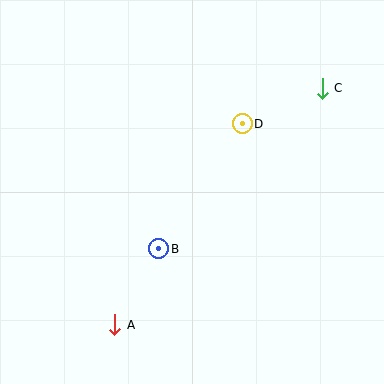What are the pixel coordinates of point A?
Point A is at (115, 325).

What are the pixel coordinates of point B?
Point B is at (159, 249).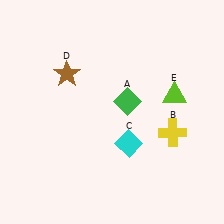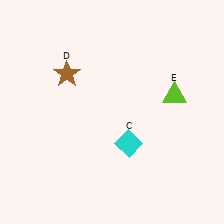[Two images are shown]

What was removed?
The yellow cross (B), the green diamond (A) were removed in Image 2.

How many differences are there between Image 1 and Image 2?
There are 2 differences between the two images.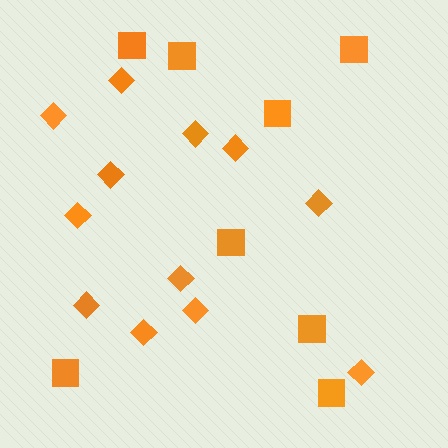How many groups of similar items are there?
There are 2 groups: one group of diamonds (12) and one group of squares (8).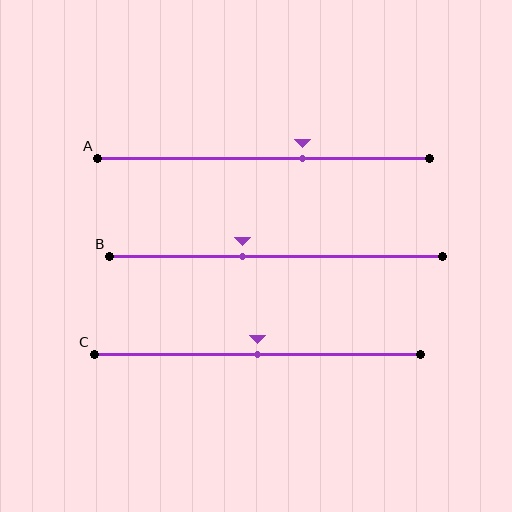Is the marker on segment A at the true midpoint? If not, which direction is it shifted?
No, the marker on segment A is shifted to the right by about 12% of the segment length.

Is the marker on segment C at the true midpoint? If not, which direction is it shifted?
Yes, the marker on segment C is at the true midpoint.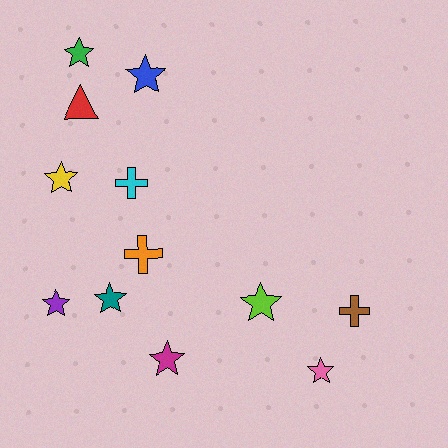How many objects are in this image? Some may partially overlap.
There are 12 objects.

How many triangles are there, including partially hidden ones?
There is 1 triangle.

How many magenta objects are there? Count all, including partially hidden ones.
There is 1 magenta object.